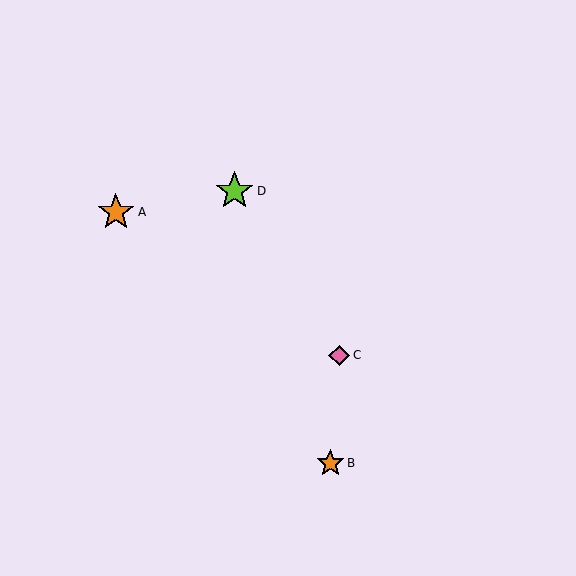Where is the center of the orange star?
The center of the orange star is at (330, 463).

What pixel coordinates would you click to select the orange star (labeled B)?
Click at (330, 463) to select the orange star B.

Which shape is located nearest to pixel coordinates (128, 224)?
The orange star (labeled A) at (116, 212) is nearest to that location.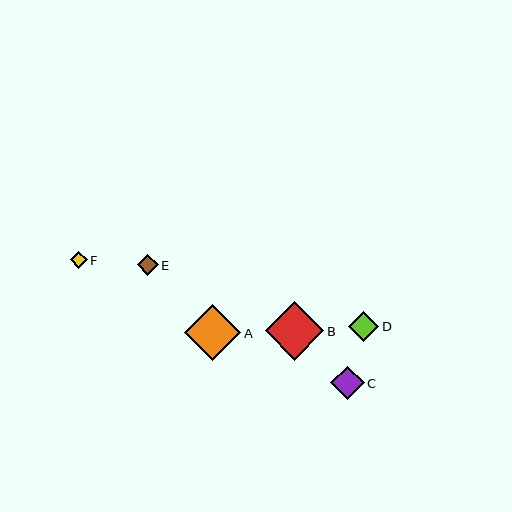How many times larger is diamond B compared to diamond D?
Diamond B is approximately 1.9 times the size of diamond D.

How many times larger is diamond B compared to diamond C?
Diamond B is approximately 1.8 times the size of diamond C.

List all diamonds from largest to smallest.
From largest to smallest: B, A, C, D, E, F.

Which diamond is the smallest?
Diamond F is the smallest with a size of approximately 17 pixels.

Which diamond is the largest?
Diamond B is the largest with a size of approximately 59 pixels.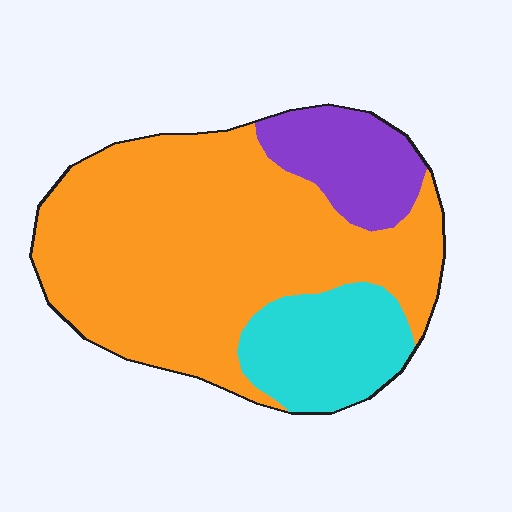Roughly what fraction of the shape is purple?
Purple covers 14% of the shape.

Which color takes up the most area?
Orange, at roughly 70%.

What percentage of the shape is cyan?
Cyan takes up about one sixth (1/6) of the shape.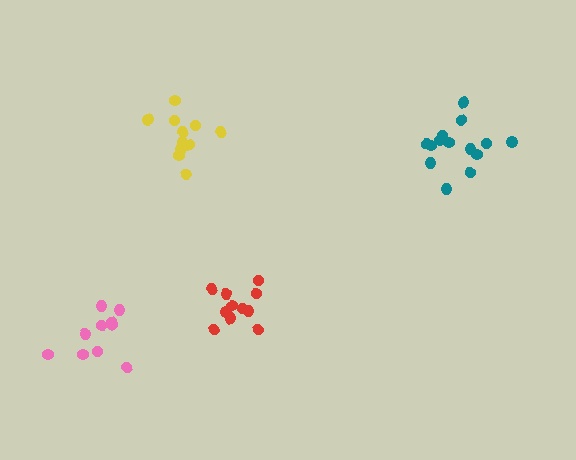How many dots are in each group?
Group 1: 14 dots, Group 2: 10 dots, Group 3: 11 dots, Group 4: 11 dots (46 total).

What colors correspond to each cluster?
The clusters are colored: teal, pink, yellow, red.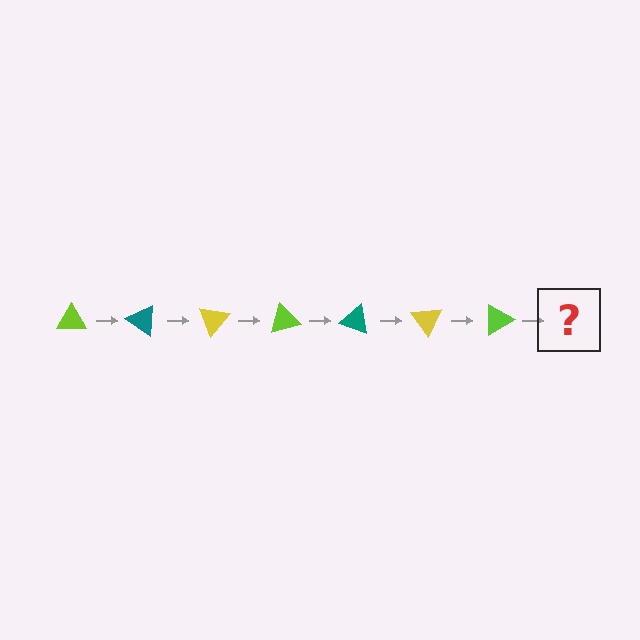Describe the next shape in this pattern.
It should be a teal triangle, rotated 245 degrees from the start.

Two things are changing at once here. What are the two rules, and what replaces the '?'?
The two rules are that it rotates 35 degrees each step and the color cycles through lime, teal, and yellow. The '?' should be a teal triangle, rotated 245 degrees from the start.